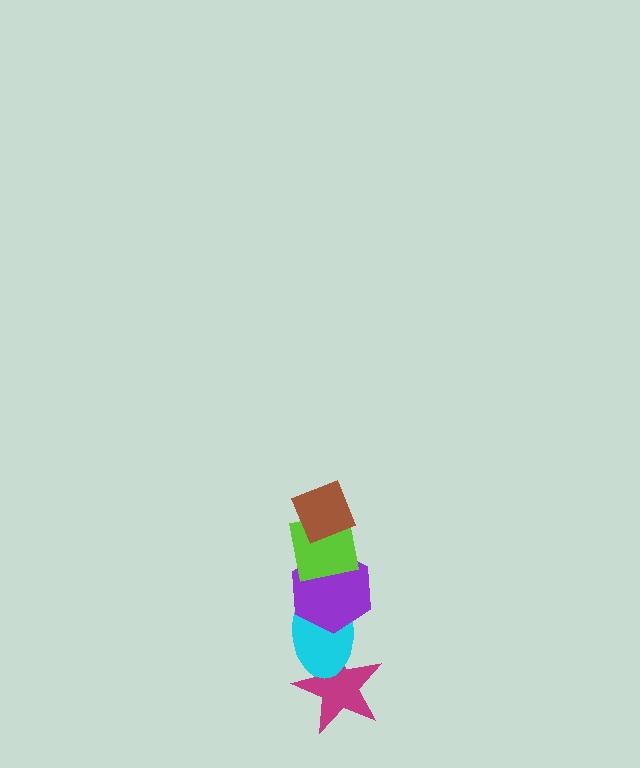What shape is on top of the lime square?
The brown diamond is on top of the lime square.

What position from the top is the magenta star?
The magenta star is 5th from the top.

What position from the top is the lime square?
The lime square is 2nd from the top.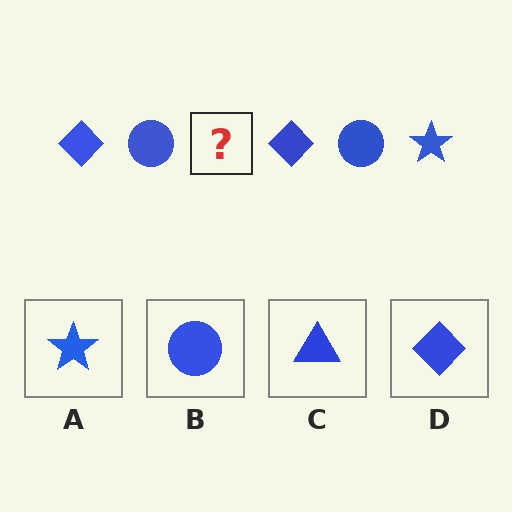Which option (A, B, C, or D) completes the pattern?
A.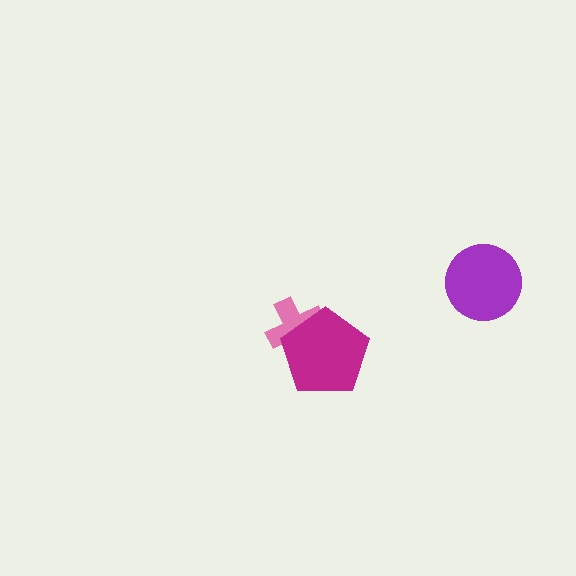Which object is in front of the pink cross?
The magenta pentagon is in front of the pink cross.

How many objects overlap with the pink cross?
1 object overlaps with the pink cross.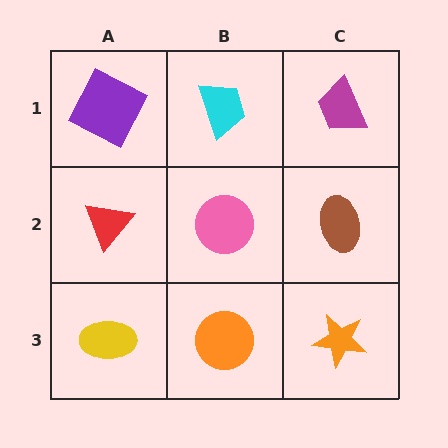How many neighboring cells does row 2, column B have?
4.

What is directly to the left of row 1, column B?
A purple square.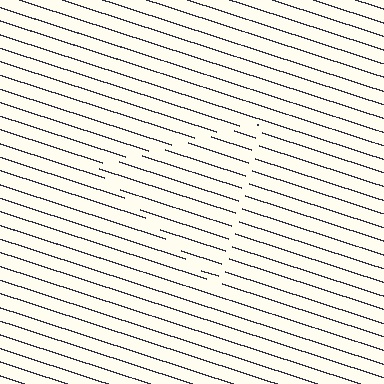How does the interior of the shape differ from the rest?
The interior of the shape contains the same grating, shifted by half a period — the contour is defined by the phase discontinuity where line-ends from the inner and outer gratings abut.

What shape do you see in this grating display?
An illusory triangle. The interior of the shape contains the same grating, shifted by half a period — the contour is defined by the phase discontinuity where line-ends from the inner and outer gratings abut.